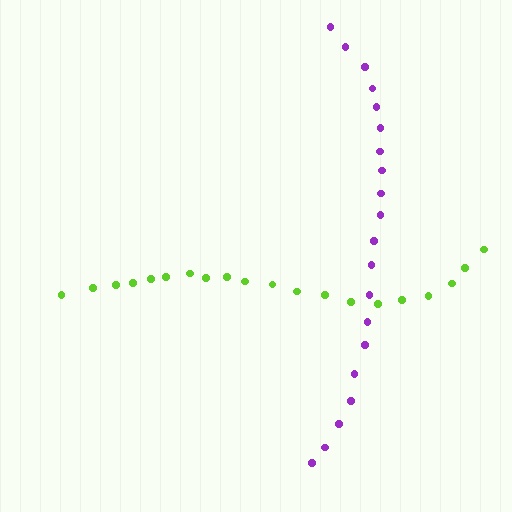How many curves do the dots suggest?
There are 2 distinct paths.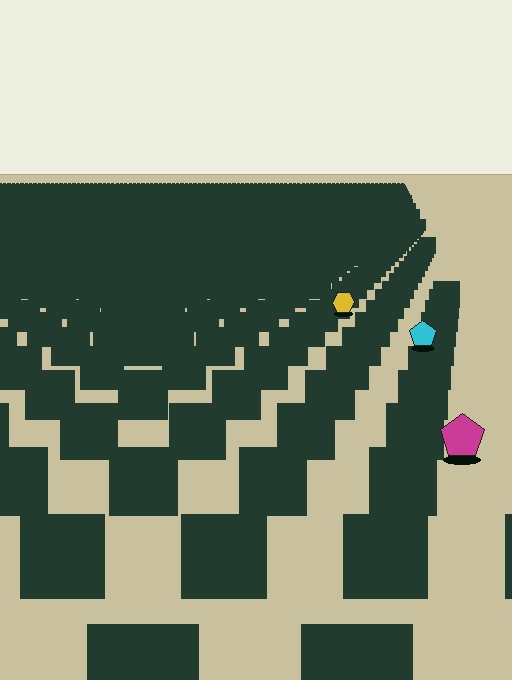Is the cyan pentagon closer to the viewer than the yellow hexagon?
Yes. The cyan pentagon is closer — you can tell from the texture gradient: the ground texture is coarser near it.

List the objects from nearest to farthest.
From nearest to farthest: the magenta pentagon, the cyan pentagon, the yellow hexagon.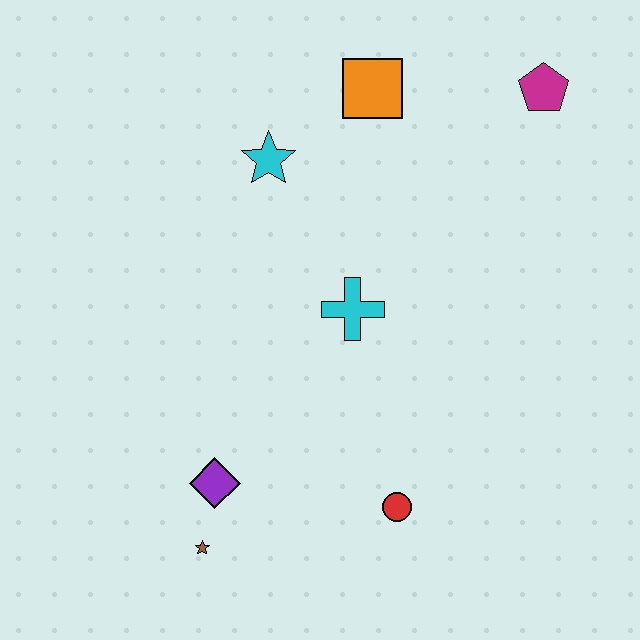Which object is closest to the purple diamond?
The brown star is closest to the purple diamond.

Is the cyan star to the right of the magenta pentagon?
No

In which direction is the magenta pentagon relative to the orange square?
The magenta pentagon is to the right of the orange square.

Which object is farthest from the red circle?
The magenta pentagon is farthest from the red circle.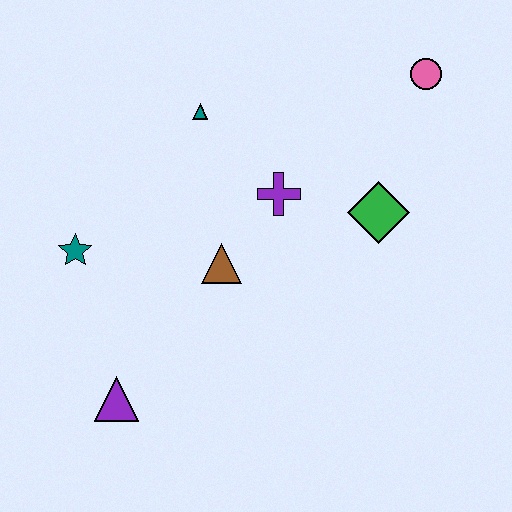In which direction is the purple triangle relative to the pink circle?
The purple triangle is below the pink circle.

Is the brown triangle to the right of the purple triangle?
Yes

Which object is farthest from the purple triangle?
The pink circle is farthest from the purple triangle.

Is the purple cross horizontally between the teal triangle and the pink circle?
Yes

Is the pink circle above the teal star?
Yes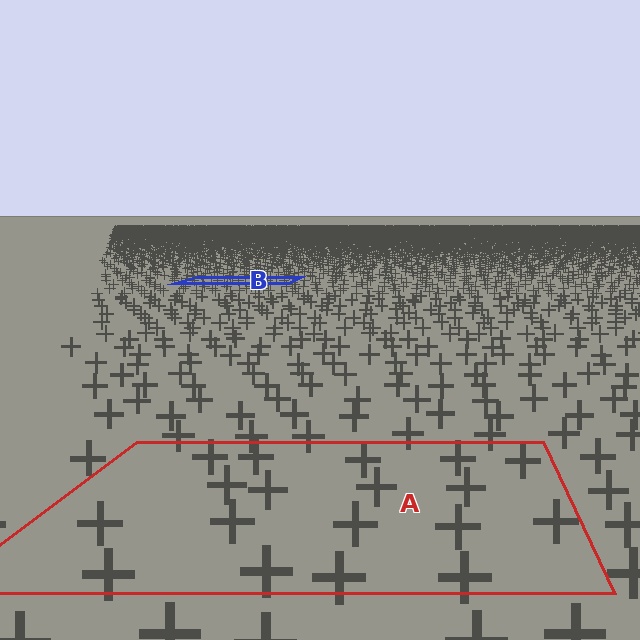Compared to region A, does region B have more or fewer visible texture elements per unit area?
Region B has more texture elements per unit area — they are packed more densely because it is farther away.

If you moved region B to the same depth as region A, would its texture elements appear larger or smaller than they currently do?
They would appear larger. At a closer depth, the same texture elements are projected at a bigger on-screen size.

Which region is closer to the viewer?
Region A is closer. The texture elements there are larger and more spread out.